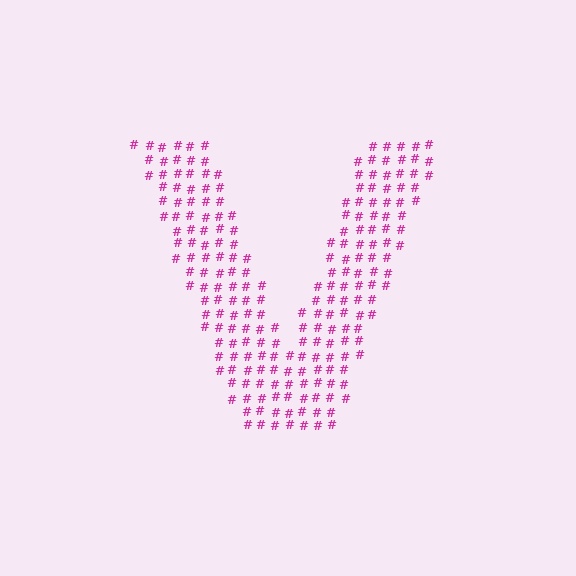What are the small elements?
The small elements are hash symbols.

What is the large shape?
The large shape is the letter V.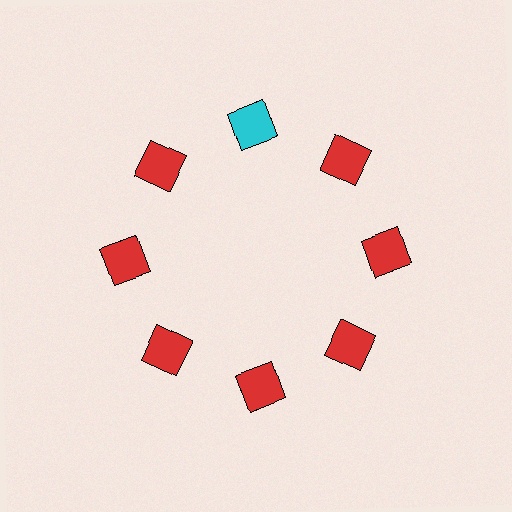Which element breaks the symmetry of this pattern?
The cyan square at roughly the 12 o'clock position breaks the symmetry. All other shapes are red squares.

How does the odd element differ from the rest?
It has a different color: cyan instead of red.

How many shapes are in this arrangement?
There are 8 shapes arranged in a ring pattern.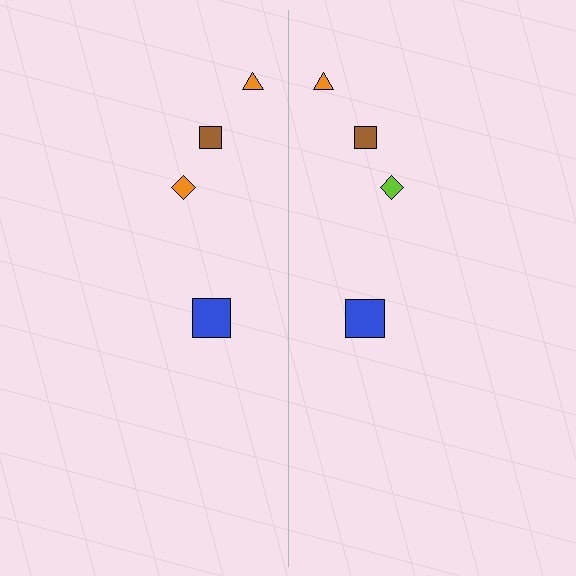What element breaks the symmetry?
The lime diamond on the right side breaks the symmetry — its mirror counterpart is orange.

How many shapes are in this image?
There are 8 shapes in this image.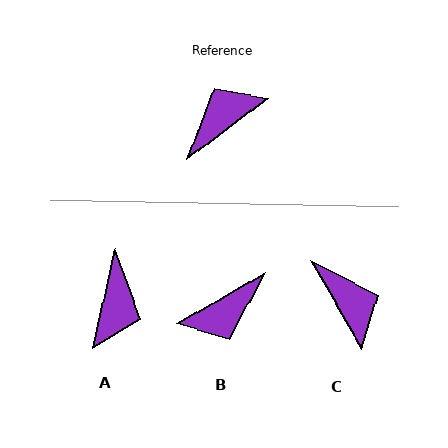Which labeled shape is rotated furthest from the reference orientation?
B, about 173 degrees away.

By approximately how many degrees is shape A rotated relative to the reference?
Approximately 140 degrees clockwise.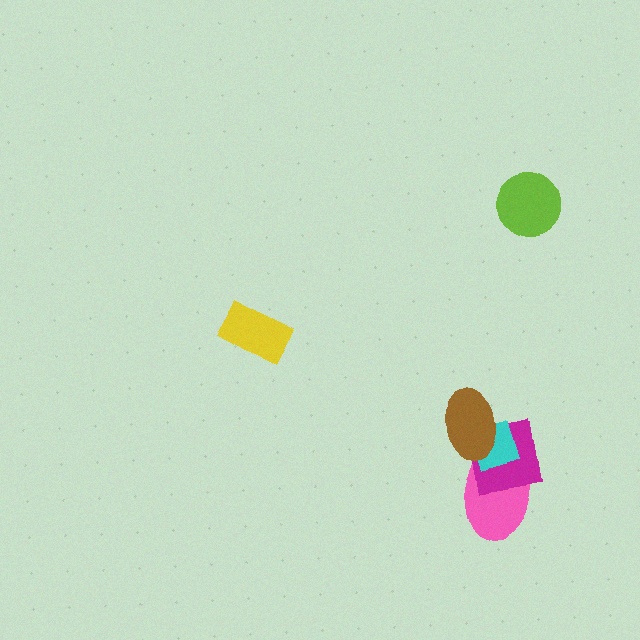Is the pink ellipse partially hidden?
Yes, it is partially covered by another shape.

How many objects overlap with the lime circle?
0 objects overlap with the lime circle.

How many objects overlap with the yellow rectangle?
0 objects overlap with the yellow rectangle.